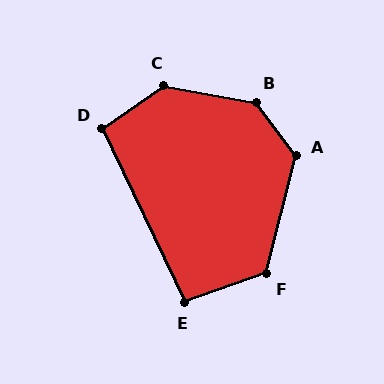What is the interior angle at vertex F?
Approximately 124 degrees (obtuse).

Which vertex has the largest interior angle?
B, at approximately 137 degrees.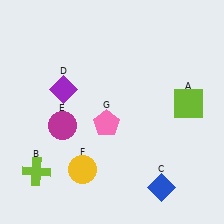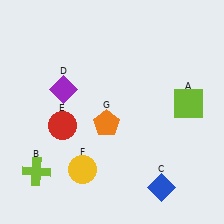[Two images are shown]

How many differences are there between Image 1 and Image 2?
There are 2 differences between the two images.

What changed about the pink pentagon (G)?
In Image 1, G is pink. In Image 2, it changed to orange.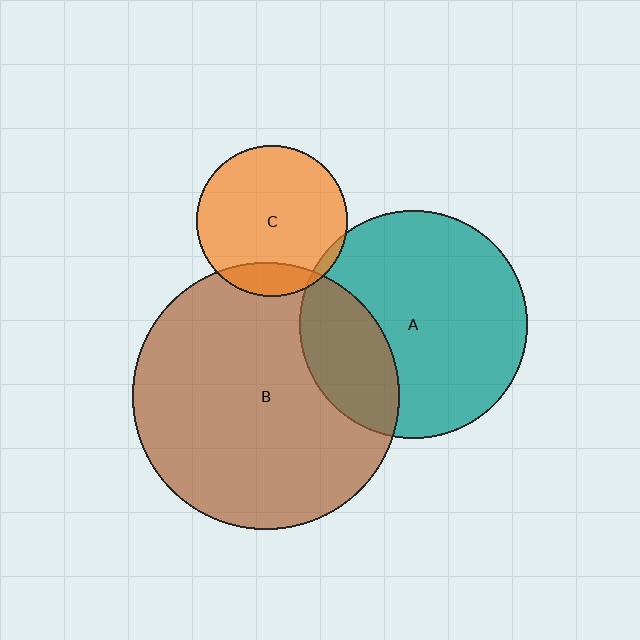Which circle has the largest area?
Circle B (brown).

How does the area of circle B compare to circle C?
Approximately 3.1 times.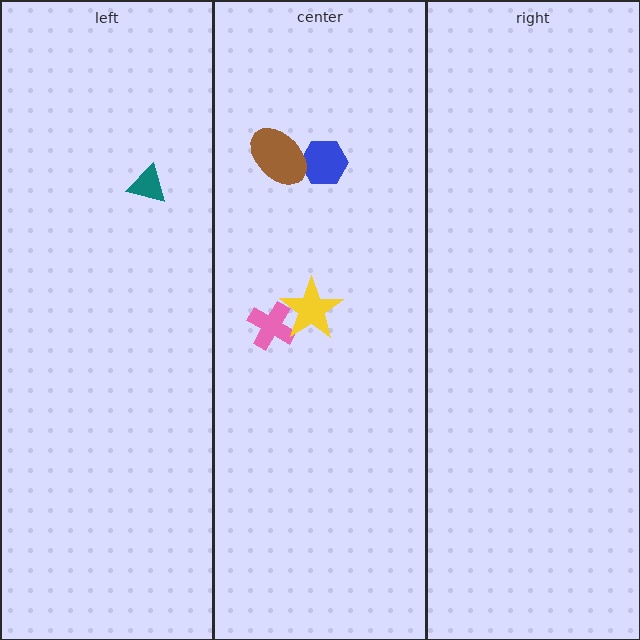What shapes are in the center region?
The blue hexagon, the pink cross, the brown ellipse, the yellow star.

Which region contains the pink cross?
The center region.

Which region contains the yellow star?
The center region.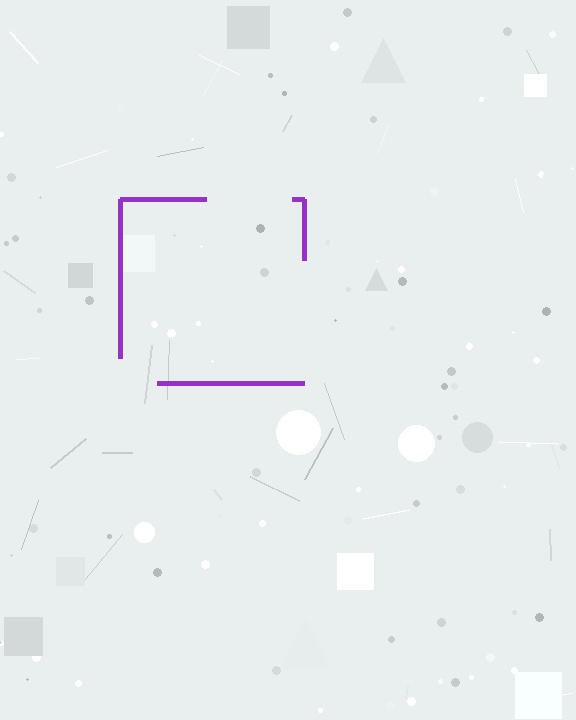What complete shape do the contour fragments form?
The contour fragments form a square.